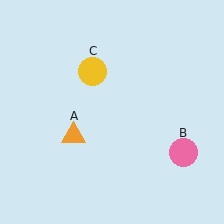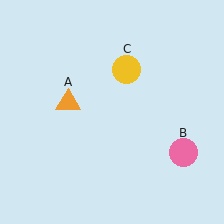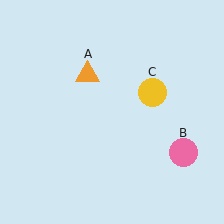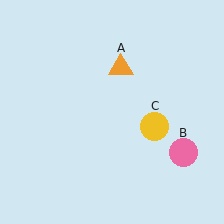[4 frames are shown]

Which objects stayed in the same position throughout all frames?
Pink circle (object B) remained stationary.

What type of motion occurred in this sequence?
The orange triangle (object A), yellow circle (object C) rotated clockwise around the center of the scene.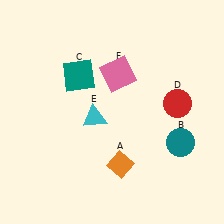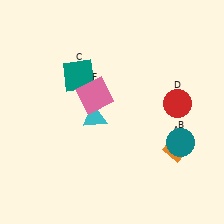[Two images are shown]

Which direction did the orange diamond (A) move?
The orange diamond (A) moved right.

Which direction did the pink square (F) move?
The pink square (F) moved left.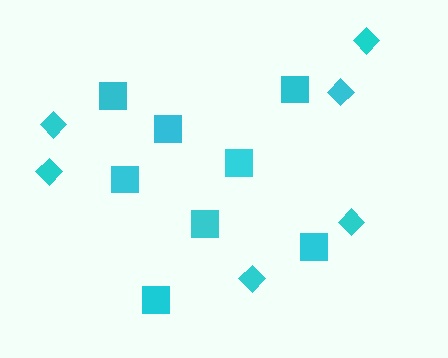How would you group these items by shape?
There are 2 groups: one group of squares (8) and one group of diamonds (6).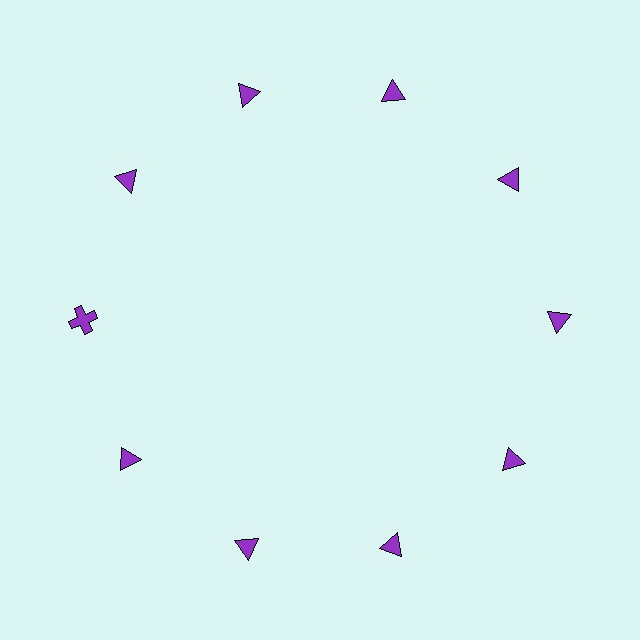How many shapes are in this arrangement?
There are 10 shapes arranged in a ring pattern.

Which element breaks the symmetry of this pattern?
The purple cross at roughly the 9 o'clock position breaks the symmetry. All other shapes are purple triangles.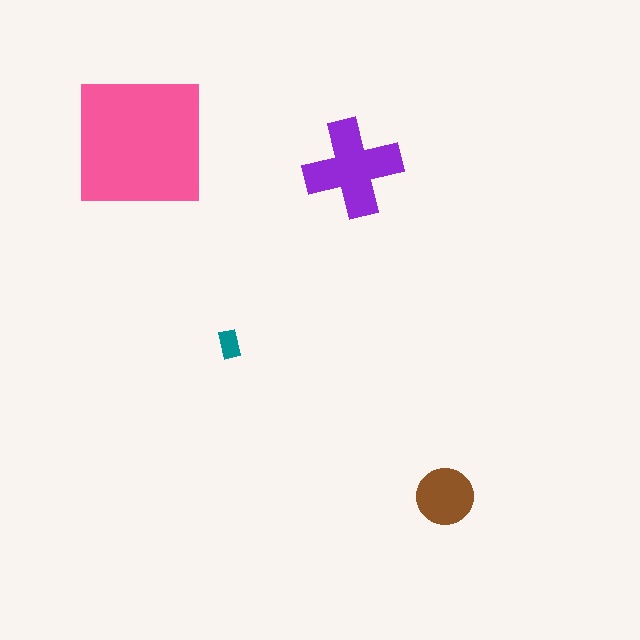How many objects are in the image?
There are 4 objects in the image.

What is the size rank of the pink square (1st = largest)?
1st.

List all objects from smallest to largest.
The teal rectangle, the brown circle, the purple cross, the pink square.